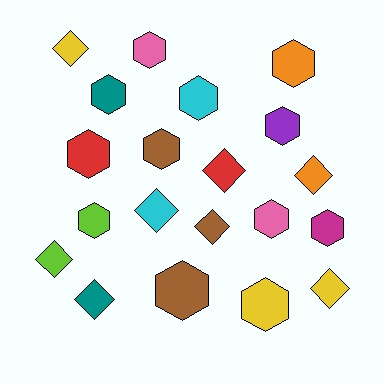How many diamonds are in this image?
There are 8 diamonds.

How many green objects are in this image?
There are no green objects.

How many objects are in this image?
There are 20 objects.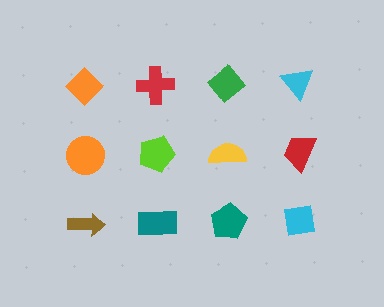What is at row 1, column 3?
A green diamond.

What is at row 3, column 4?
A cyan square.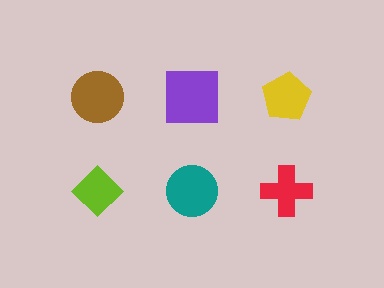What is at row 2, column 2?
A teal circle.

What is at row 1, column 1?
A brown circle.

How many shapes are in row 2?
3 shapes.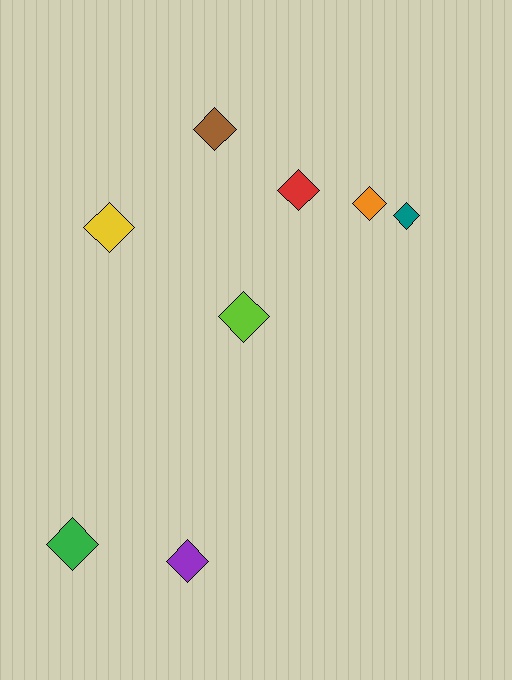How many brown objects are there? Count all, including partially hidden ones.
There is 1 brown object.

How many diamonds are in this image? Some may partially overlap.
There are 8 diamonds.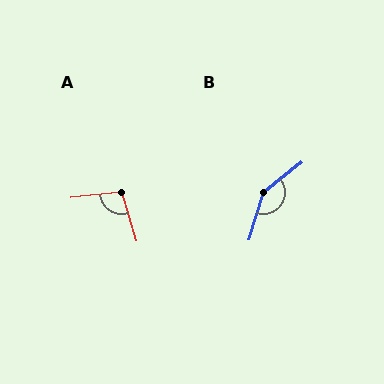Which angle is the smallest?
A, at approximately 100 degrees.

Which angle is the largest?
B, at approximately 145 degrees.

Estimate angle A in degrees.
Approximately 100 degrees.